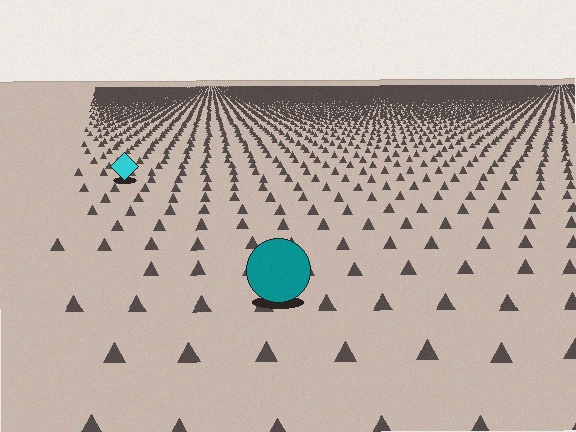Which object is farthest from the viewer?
The cyan diamond is farthest from the viewer. It appears smaller and the ground texture around it is denser.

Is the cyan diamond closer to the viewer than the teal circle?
No. The teal circle is closer — you can tell from the texture gradient: the ground texture is coarser near it.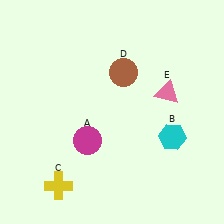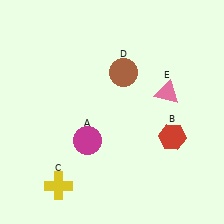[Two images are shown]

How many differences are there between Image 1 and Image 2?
There is 1 difference between the two images.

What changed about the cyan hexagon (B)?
In Image 1, B is cyan. In Image 2, it changed to red.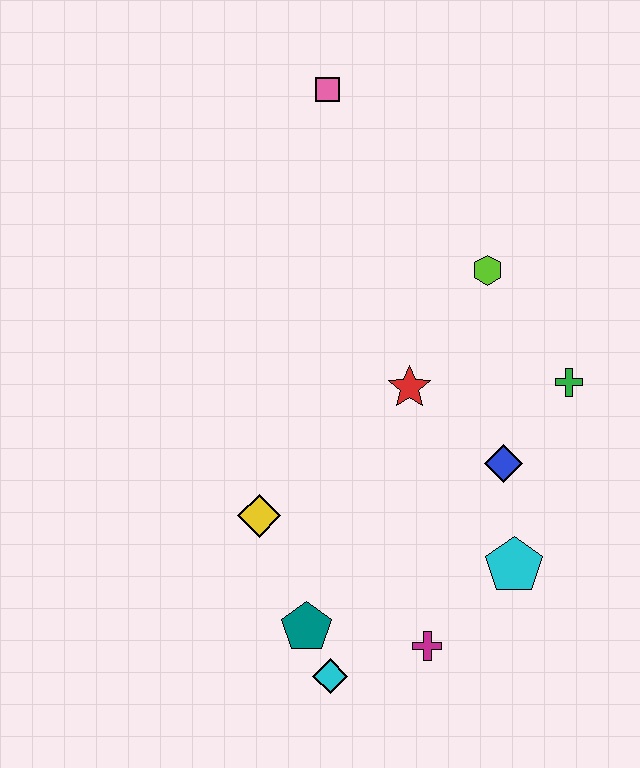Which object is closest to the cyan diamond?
The teal pentagon is closest to the cyan diamond.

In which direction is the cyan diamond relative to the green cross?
The cyan diamond is below the green cross.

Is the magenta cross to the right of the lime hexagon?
No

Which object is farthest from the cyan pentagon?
The pink square is farthest from the cyan pentagon.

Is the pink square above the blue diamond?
Yes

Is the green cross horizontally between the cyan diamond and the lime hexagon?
No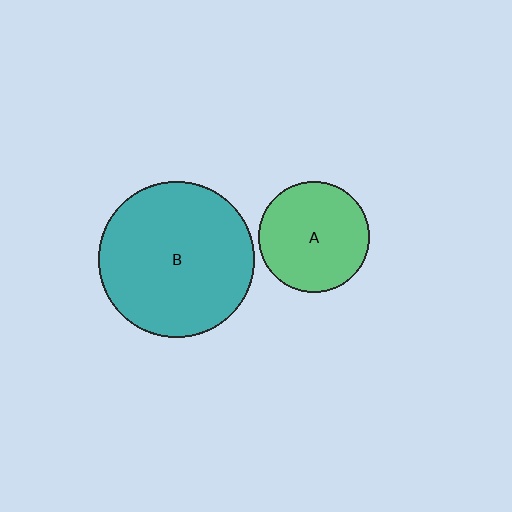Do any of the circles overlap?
No, none of the circles overlap.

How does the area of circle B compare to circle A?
Approximately 2.0 times.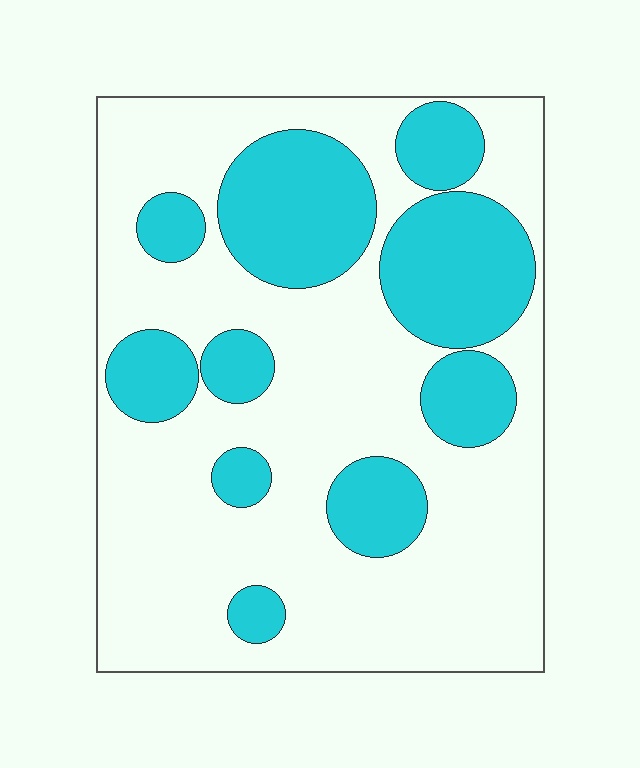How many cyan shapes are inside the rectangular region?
10.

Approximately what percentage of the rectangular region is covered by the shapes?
Approximately 30%.